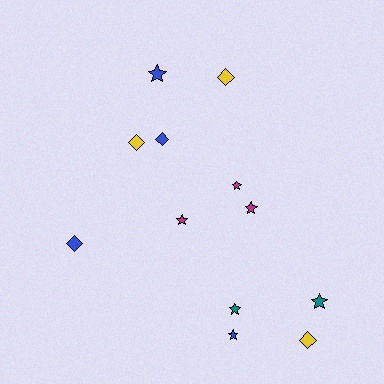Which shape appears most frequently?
Star, with 7 objects.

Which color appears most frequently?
Blue, with 4 objects.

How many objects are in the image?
There are 12 objects.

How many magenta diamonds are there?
There are no magenta diamonds.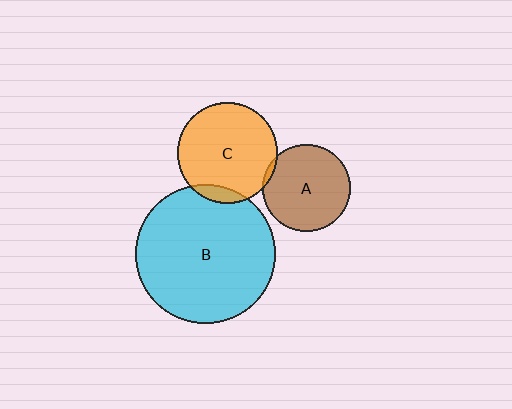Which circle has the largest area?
Circle B (cyan).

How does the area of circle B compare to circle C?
Approximately 1.9 times.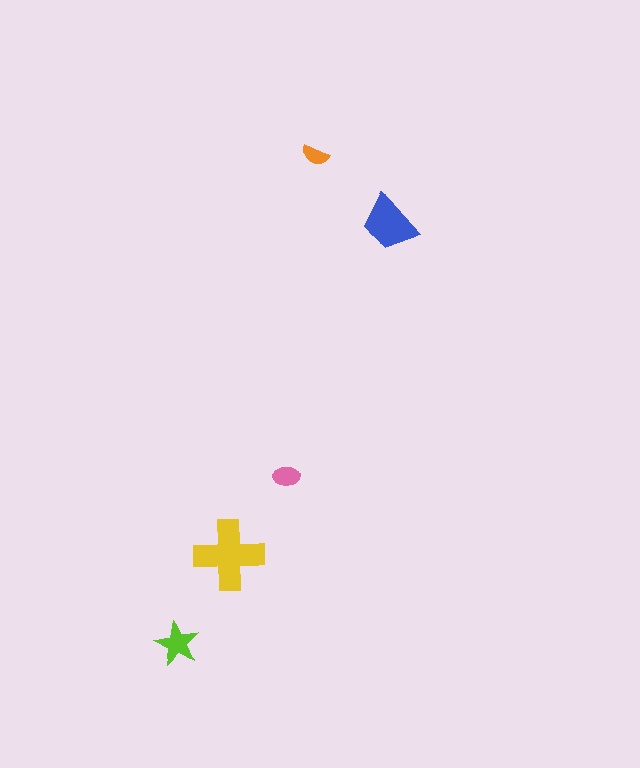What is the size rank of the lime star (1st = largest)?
3rd.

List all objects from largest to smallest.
The yellow cross, the blue trapezoid, the lime star, the pink ellipse, the orange semicircle.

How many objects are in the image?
There are 5 objects in the image.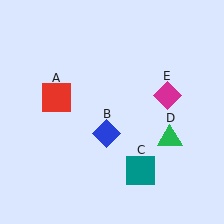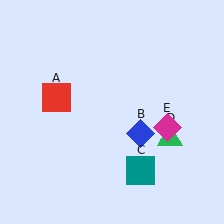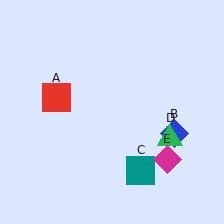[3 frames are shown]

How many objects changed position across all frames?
2 objects changed position: blue diamond (object B), magenta diamond (object E).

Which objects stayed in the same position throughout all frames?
Red square (object A) and teal square (object C) and green triangle (object D) remained stationary.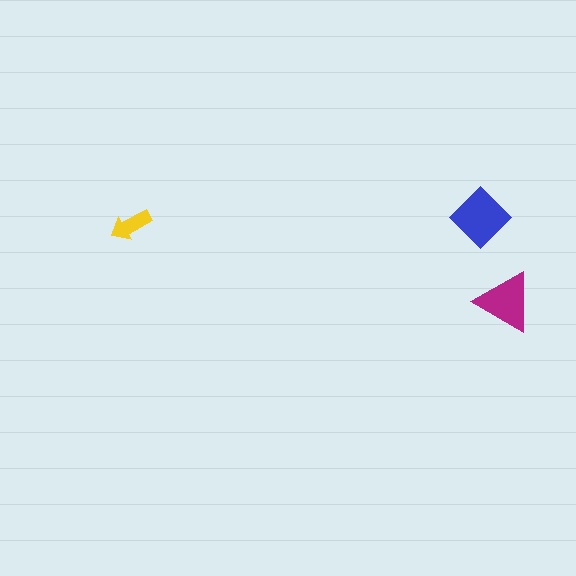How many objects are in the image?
There are 3 objects in the image.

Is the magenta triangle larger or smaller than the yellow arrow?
Larger.